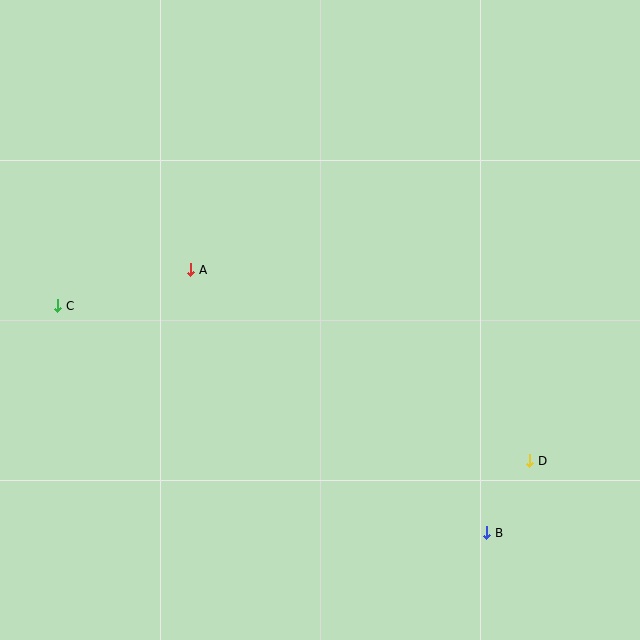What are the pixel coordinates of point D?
Point D is at (530, 461).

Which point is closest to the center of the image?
Point A at (191, 270) is closest to the center.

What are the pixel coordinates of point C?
Point C is at (58, 306).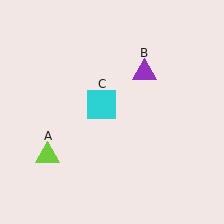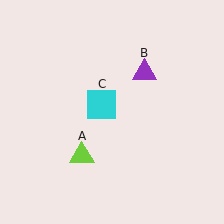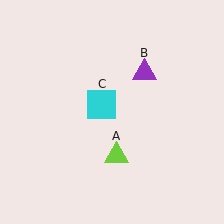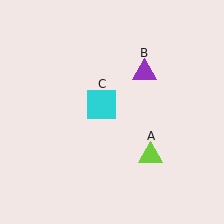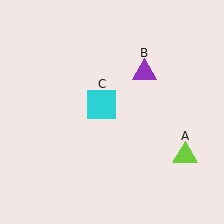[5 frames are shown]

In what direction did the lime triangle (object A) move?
The lime triangle (object A) moved right.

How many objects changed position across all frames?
1 object changed position: lime triangle (object A).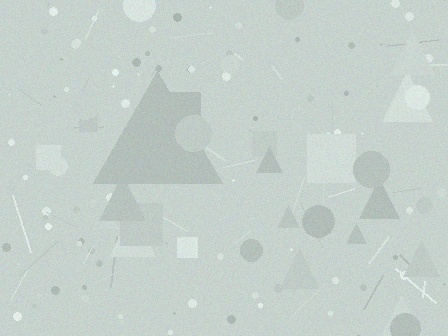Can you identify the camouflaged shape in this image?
The camouflaged shape is a triangle.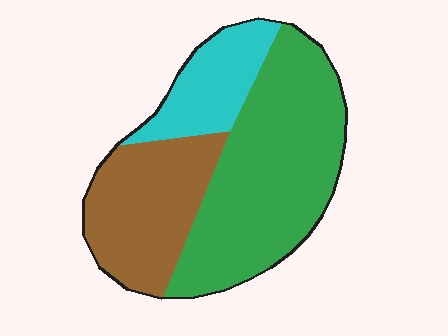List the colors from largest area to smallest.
From largest to smallest: green, brown, cyan.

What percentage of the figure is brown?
Brown takes up between a quarter and a half of the figure.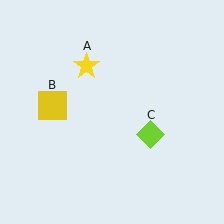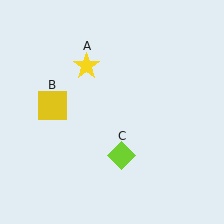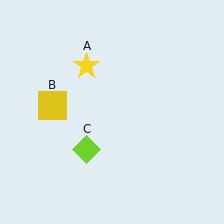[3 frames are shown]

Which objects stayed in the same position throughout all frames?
Yellow star (object A) and yellow square (object B) remained stationary.